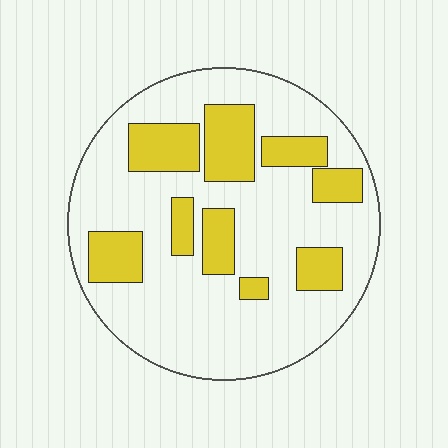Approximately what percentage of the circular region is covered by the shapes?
Approximately 25%.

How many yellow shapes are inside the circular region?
9.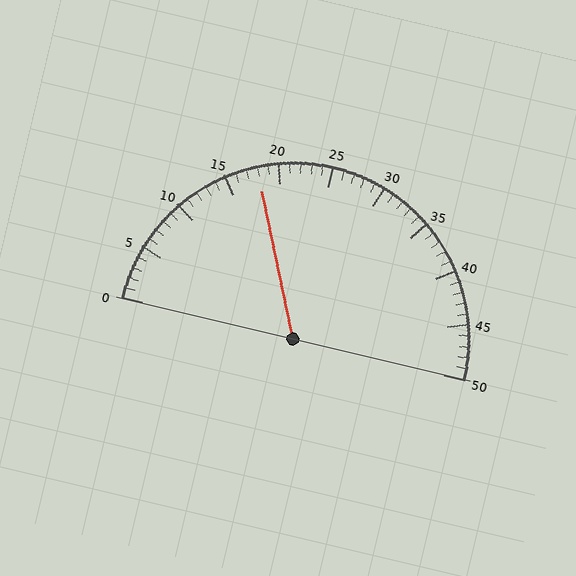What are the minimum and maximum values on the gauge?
The gauge ranges from 0 to 50.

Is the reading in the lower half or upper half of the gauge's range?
The reading is in the lower half of the range (0 to 50).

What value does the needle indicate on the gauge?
The needle indicates approximately 18.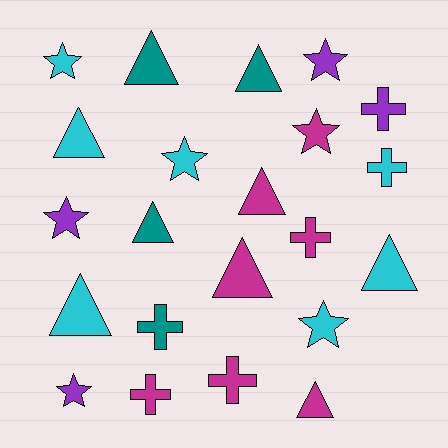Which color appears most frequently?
Cyan, with 7 objects.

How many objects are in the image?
There are 22 objects.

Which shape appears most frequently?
Triangle, with 9 objects.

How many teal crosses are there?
There is 1 teal cross.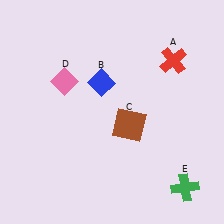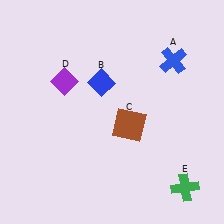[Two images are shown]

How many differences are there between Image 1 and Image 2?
There are 2 differences between the two images.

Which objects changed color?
A changed from red to blue. D changed from pink to purple.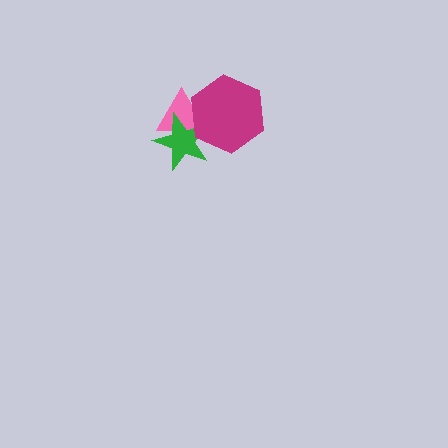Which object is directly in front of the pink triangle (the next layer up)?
The green star is directly in front of the pink triangle.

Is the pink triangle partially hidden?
Yes, it is partially covered by another shape.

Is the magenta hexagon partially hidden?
No, no other shape covers it.